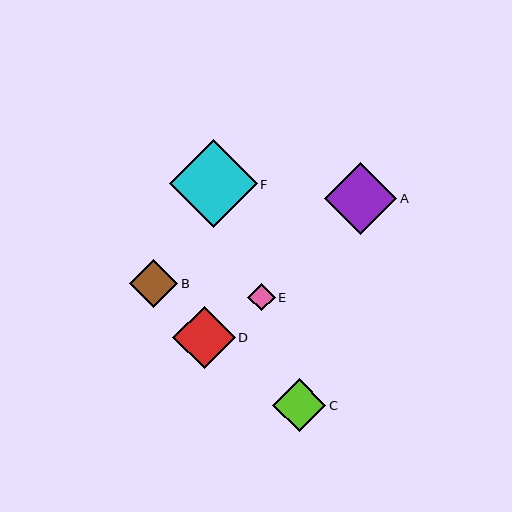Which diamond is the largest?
Diamond F is the largest with a size of approximately 88 pixels.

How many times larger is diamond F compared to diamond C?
Diamond F is approximately 1.6 times the size of diamond C.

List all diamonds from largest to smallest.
From largest to smallest: F, A, D, C, B, E.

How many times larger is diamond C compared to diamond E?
Diamond C is approximately 1.9 times the size of diamond E.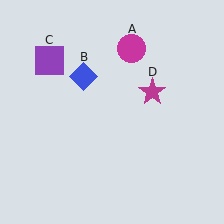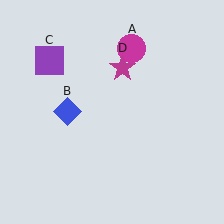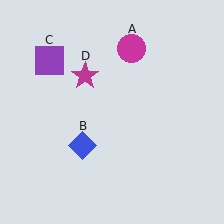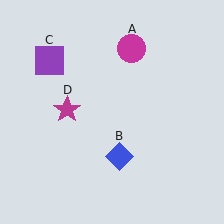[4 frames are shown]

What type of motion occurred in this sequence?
The blue diamond (object B), magenta star (object D) rotated counterclockwise around the center of the scene.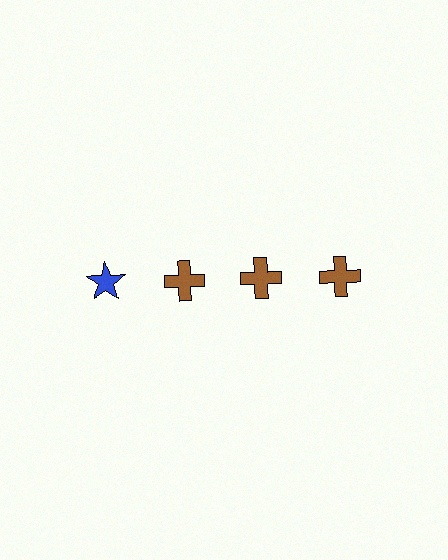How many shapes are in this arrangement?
There are 4 shapes arranged in a grid pattern.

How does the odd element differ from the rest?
It differs in both color (blue instead of brown) and shape (star instead of cross).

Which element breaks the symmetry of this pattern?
The blue star in the top row, leftmost column breaks the symmetry. All other shapes are brown crosses.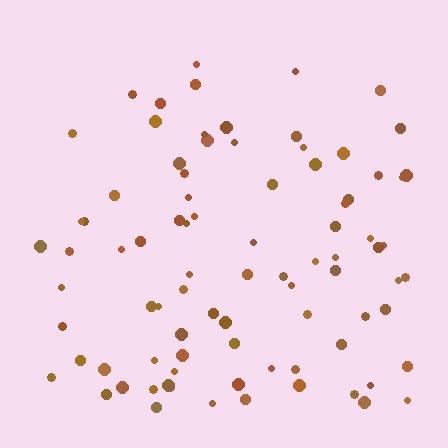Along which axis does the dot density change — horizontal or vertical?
Vertical.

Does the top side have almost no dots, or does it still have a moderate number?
Still a moderate number, just noticeably fewer than the bottom.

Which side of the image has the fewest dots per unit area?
The top.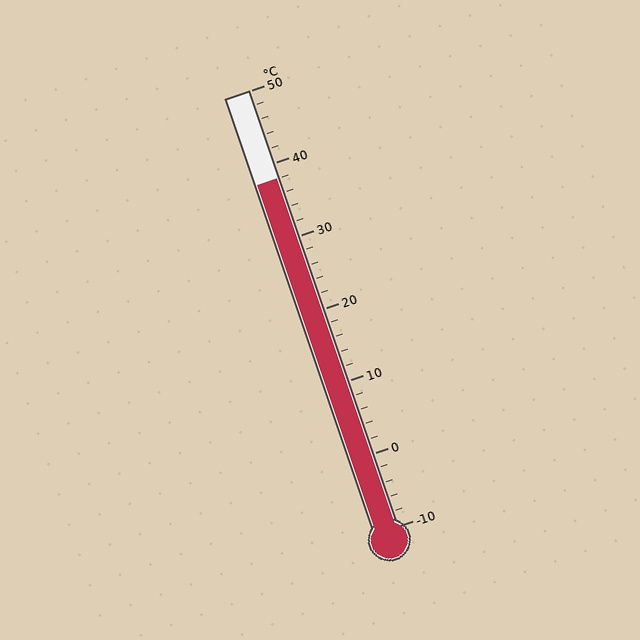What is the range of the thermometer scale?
The thermometer scale ranges from -10°C to 50°C.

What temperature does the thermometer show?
The thermometer shows approximately 38°C.